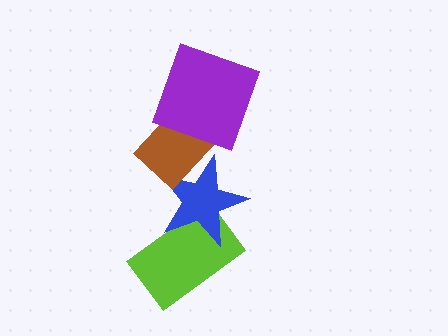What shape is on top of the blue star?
The brown rectangle is on top of the blue star.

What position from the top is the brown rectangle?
The brown rectangle is 2nd from the top.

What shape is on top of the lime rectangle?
The blue star is on top of the lime rectangle.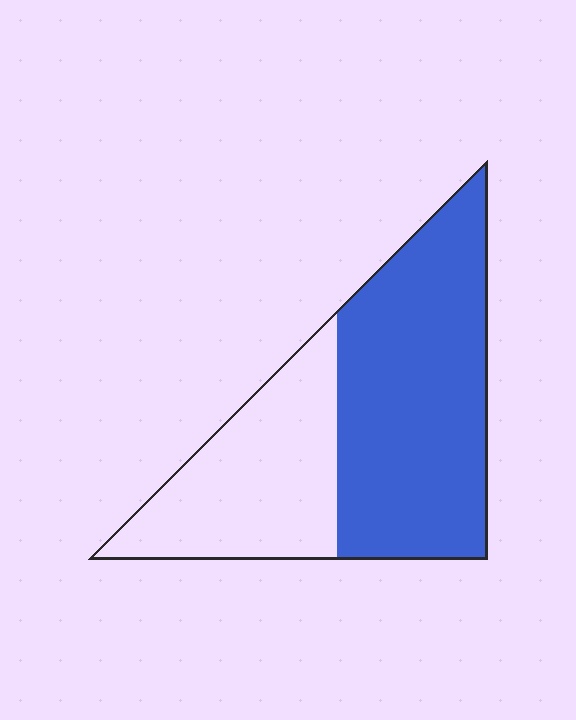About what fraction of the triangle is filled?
About three fifths (3/5).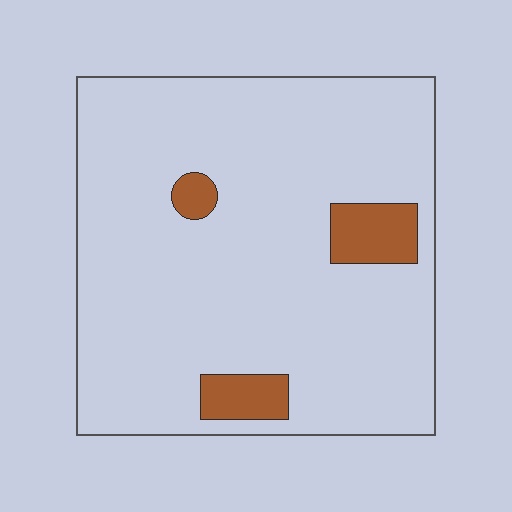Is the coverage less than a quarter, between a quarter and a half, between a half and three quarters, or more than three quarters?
Less than a quarter.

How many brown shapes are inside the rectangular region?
3.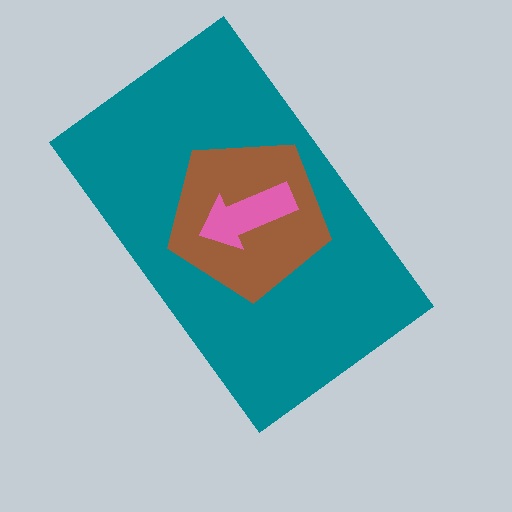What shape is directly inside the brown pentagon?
The pink arrow.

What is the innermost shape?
The pink arrow.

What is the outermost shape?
The teal rectangle.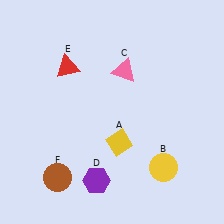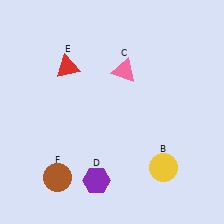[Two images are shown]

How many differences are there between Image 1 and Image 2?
There is 1 difference between the two images.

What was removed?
The yellow diamond (A) was removed in Image 2.